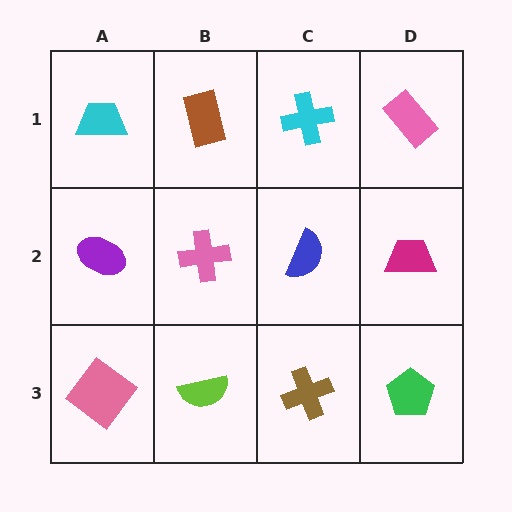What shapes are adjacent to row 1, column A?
A purple ellipse (row 2, column A), a brown rectangle (row 1, column B).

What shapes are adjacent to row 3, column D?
A magenta trapezoid (row 2, column D), a brown cross (row 3, column C).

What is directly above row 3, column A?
A purple ellipse.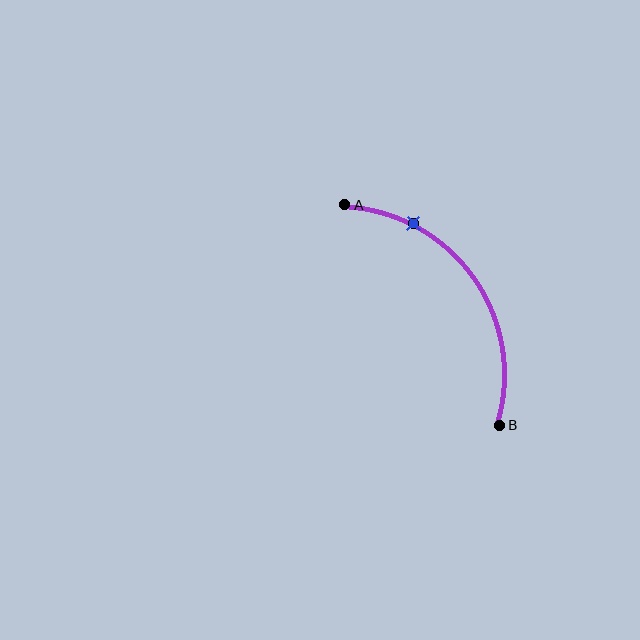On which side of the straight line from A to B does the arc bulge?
The arc bulges above and to the right of the straight line connecting A and B.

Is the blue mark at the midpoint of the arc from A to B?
No. The blue mark lies on the arc but is closer to endpoint A. The arc midpoint would be at the point on the curve equidistant along the arc from both A and B.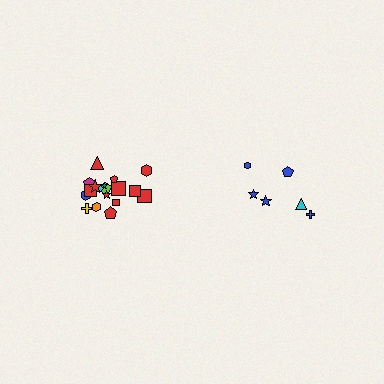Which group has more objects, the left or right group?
The left group.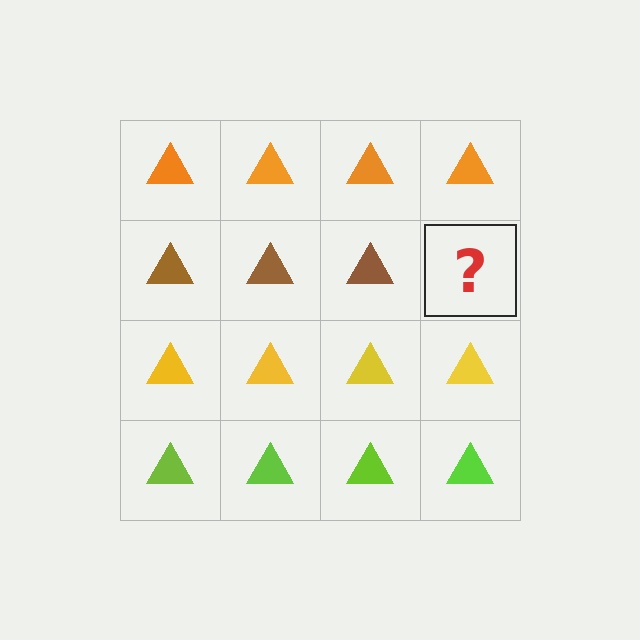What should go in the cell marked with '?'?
The missing cell should contain a brown triangle.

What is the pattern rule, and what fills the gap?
The rule is that each row has a consistent color. The gap should be filled with a brown triangle.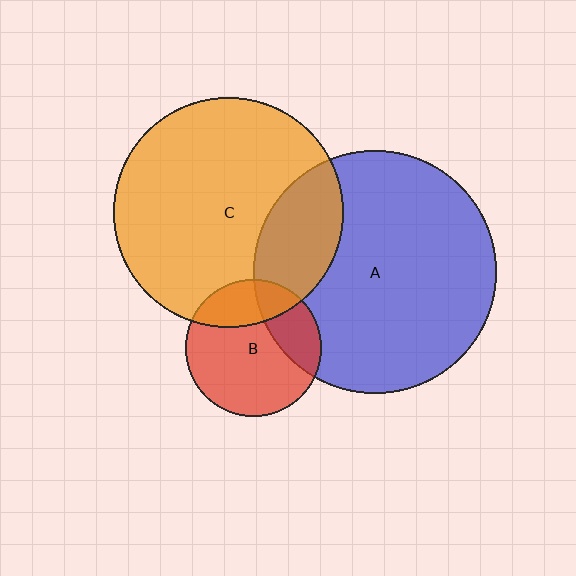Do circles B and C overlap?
Yes.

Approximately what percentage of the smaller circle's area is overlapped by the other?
Approximately 25%.